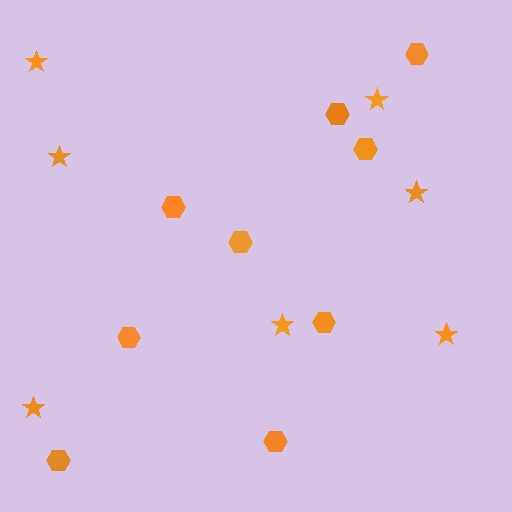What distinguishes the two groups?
There are 2 groups: one group of stars (7) and one group of hexagons (9).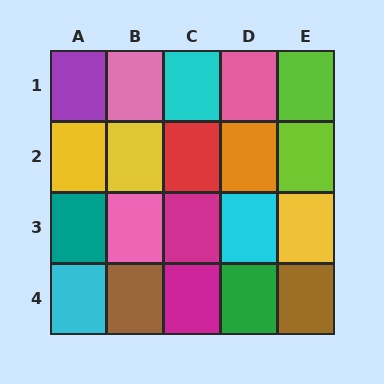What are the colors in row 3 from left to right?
Teal, pink, magenta, cyan, yellow.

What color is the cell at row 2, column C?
Red.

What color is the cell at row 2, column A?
Yellow.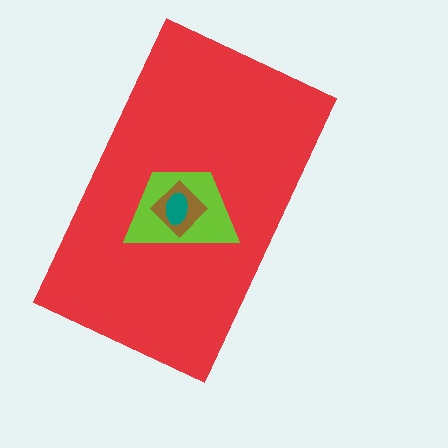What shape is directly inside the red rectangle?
The lime trapezoid.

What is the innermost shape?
The teal ellipse.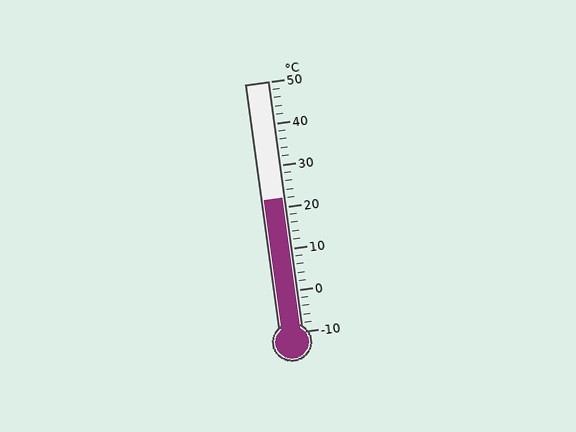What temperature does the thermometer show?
The thermometer shows approximately 22°C.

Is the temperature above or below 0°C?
The temperature is above 0°C.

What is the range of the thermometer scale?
The thermometer scale ranges from -10°C to 50°C.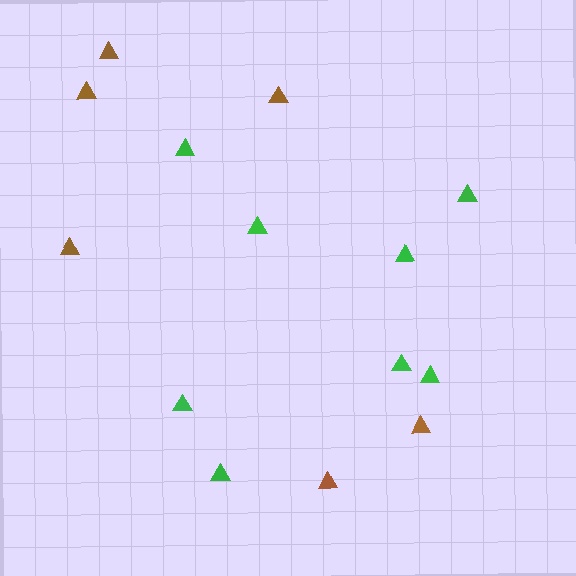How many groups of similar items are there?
There are 2 groups: one group of green triangles (8) and one group of brown triangles (6).